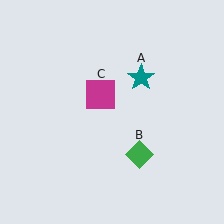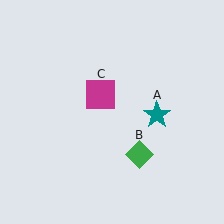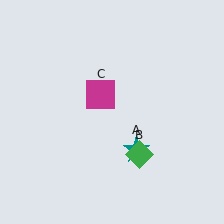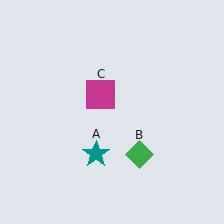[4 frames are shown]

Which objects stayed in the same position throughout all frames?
Green diamond (object B) and magenta square (object C) remained stationary.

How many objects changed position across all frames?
1 object changed position: teal star (object A).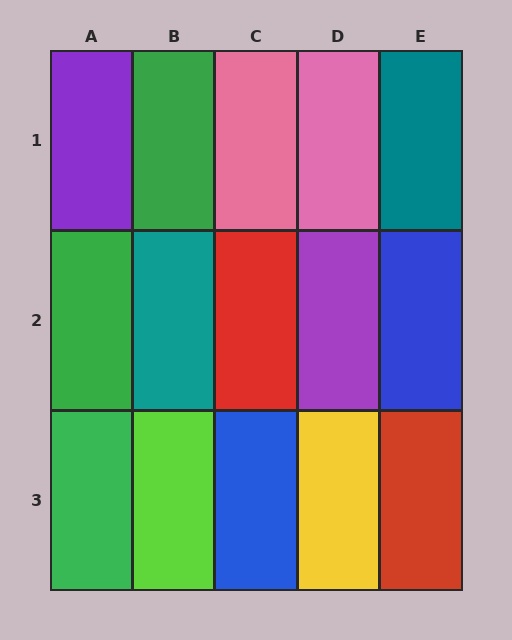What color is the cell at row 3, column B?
Lime.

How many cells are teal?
2 cells are teal.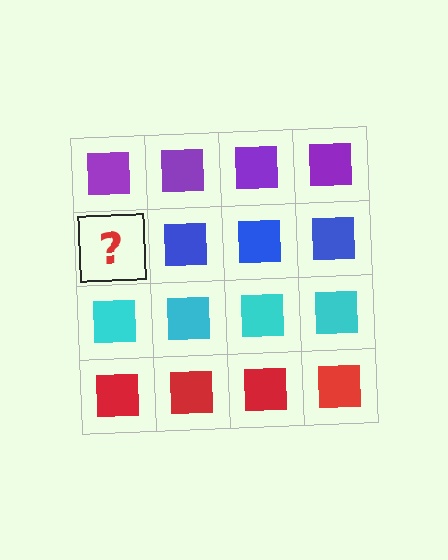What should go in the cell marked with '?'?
The missing cell should contain a blue square.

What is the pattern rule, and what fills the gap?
The rule is that each row has a consistent color. The gap should be filled with a blue square.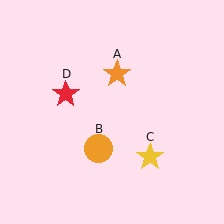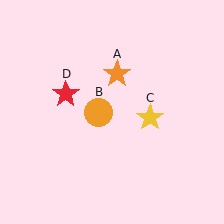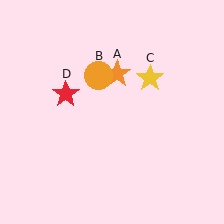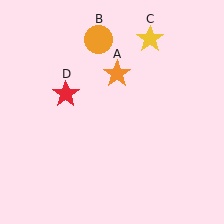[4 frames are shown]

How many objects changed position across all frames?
2 objects changed position: orange circle (object B), yellow star (object C).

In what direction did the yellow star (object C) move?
The yellow star (object C) moved up.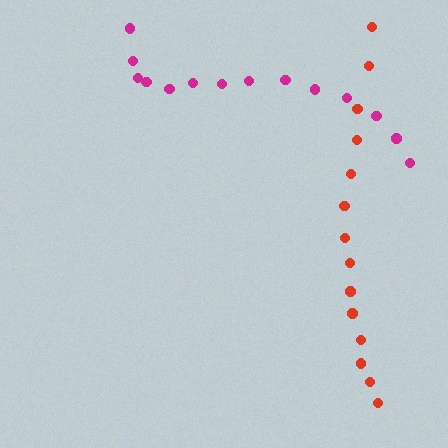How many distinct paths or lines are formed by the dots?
There are 2 distinct paths.